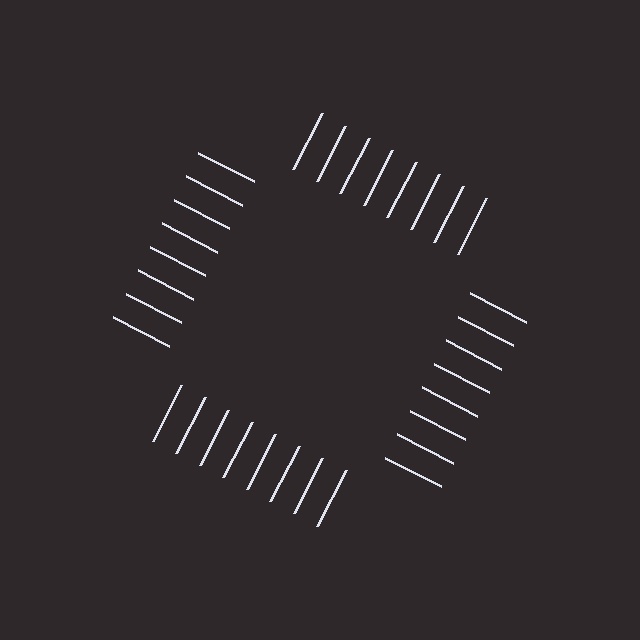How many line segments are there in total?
32 — 8 along each of the 4 edges.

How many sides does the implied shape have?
4 sides — the line-ends trace a square.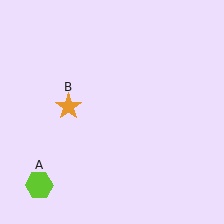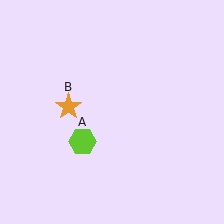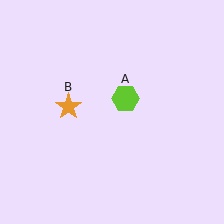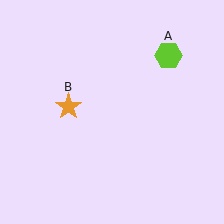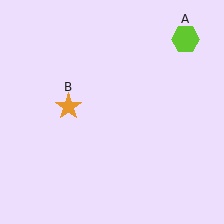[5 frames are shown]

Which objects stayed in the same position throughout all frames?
Orange star (object B) remained stationary.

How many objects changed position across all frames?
1 object changed position: lime hexagon (object A).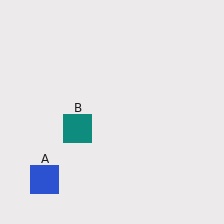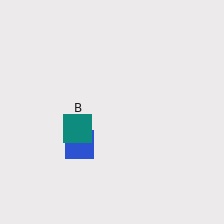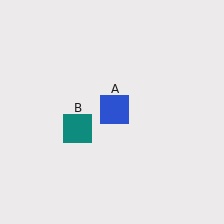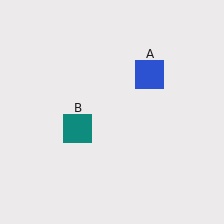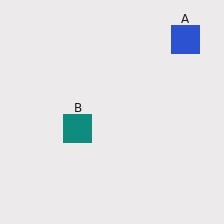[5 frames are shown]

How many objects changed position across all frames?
1 object changed position: blue square (object A).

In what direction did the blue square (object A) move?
The blue square (object A) moved up and to the right.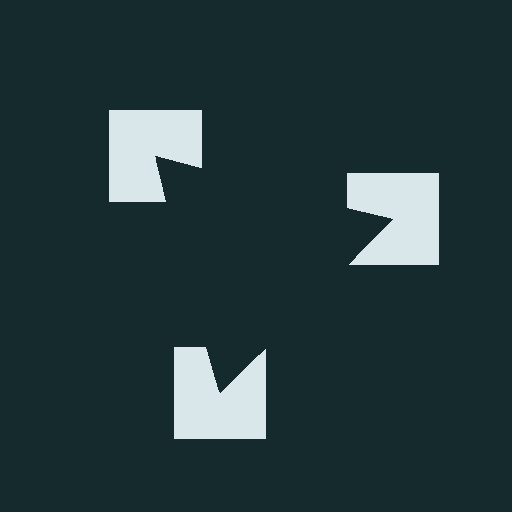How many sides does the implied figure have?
3 sides.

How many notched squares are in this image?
There are 3 — one at each vertex of the illusory triangle.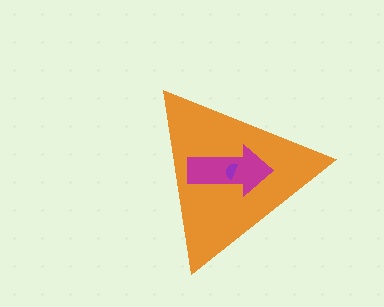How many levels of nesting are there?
3.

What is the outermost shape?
The orange triangle.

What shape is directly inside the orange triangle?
The magenta arrow.